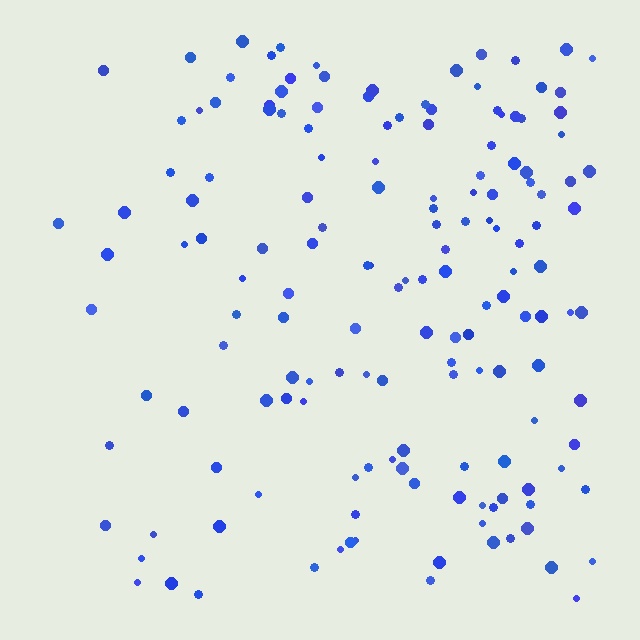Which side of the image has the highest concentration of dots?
The right.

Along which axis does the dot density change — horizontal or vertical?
Horizontal.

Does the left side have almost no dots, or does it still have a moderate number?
Still a moderate number, just noticeably fewer than the right.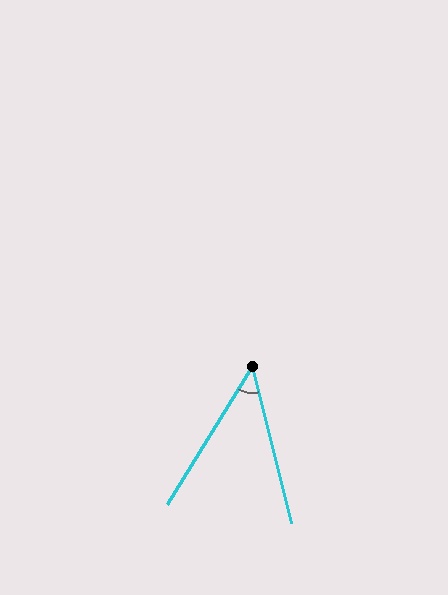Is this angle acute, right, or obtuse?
It is acute.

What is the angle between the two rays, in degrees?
Approximately 45 degrees.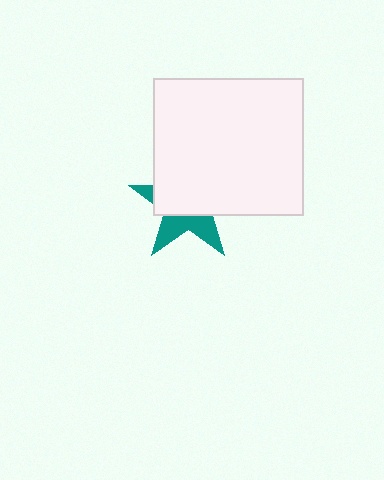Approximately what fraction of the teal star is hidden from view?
Roughly 61% of the teal star is hidden behind the white rectangle.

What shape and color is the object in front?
The object in front is a white rectangle.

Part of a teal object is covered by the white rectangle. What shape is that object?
It is a star.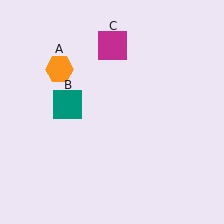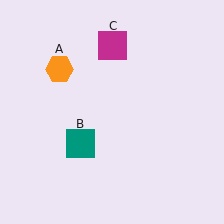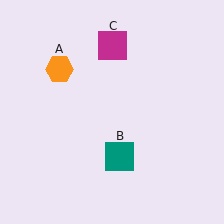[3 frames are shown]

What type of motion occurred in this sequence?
The teal square (object B) rotated counterclockwise around the center of the scene.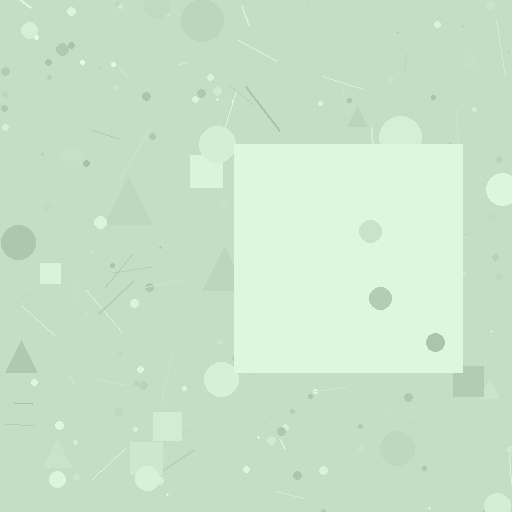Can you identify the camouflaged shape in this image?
The camouflaged shape is a square.